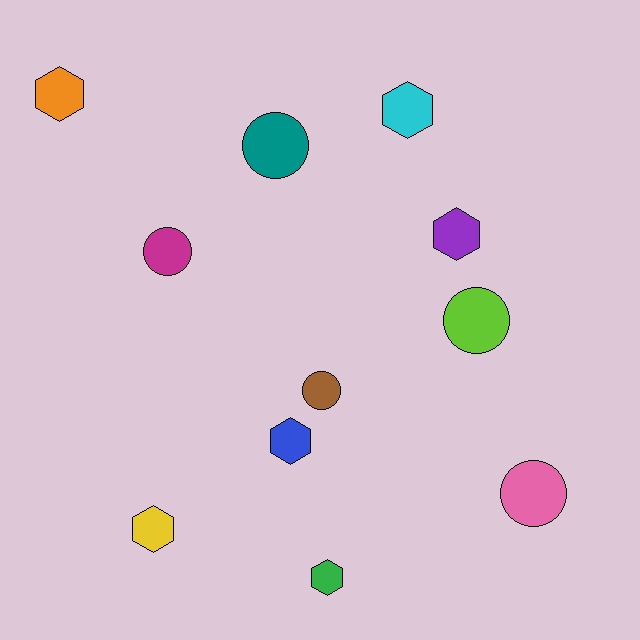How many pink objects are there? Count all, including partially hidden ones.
There is 1 pink object.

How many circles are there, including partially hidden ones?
There are 5 circles.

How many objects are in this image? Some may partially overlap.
There are 11 objects.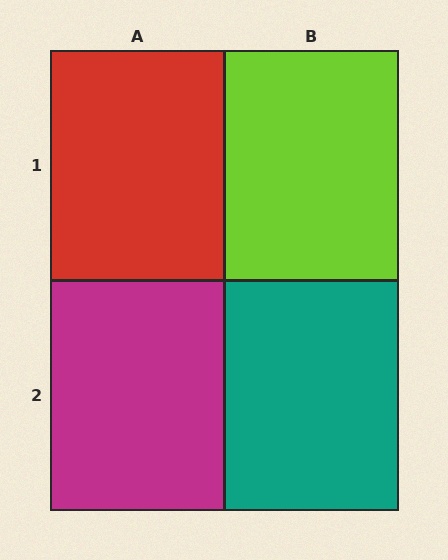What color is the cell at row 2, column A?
Magenta.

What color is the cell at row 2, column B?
Teal.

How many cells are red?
1 cell is red.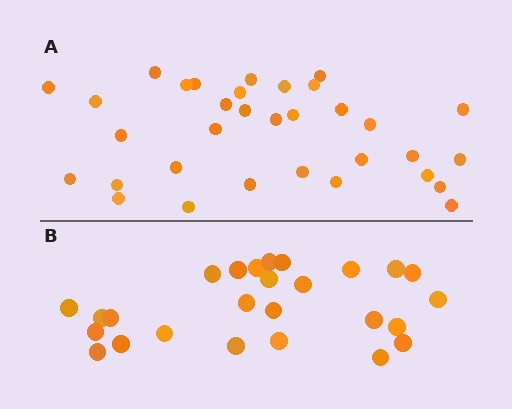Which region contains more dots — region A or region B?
Region A (the top region) has more dots.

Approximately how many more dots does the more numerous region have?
Region A has roughly 8 or so more dots than region B.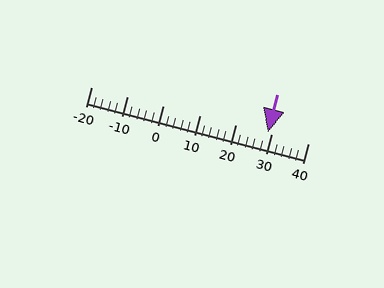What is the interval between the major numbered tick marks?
The major tick marks are spaced 10 units apart.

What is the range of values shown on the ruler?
The ruler shows values from -20 to 40.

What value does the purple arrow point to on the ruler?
The purple arrow points to approximately 29.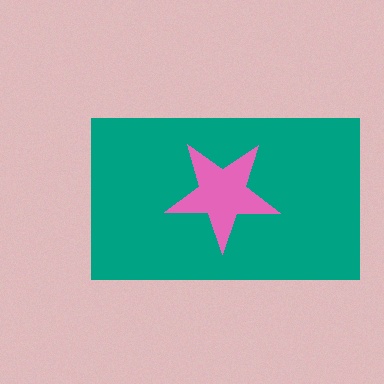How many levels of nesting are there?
2.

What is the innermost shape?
The pink star.